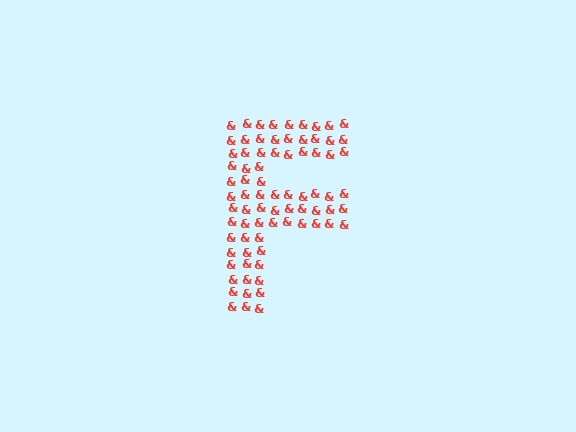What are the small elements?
The small elements are ampersands.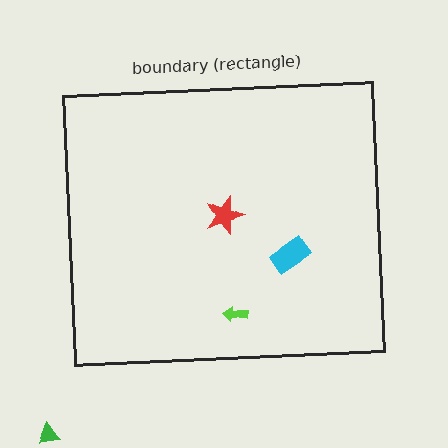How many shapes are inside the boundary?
3 inside, 1 outside.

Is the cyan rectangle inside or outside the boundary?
Inside.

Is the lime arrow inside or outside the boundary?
Inside.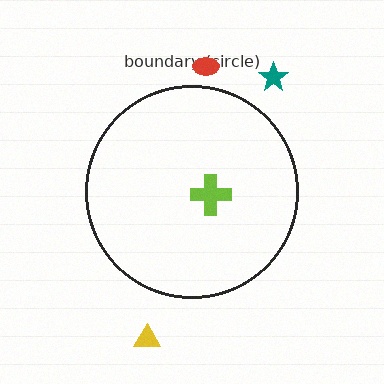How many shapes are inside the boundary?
1 inside, 3 outside.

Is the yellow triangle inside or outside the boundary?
Outside.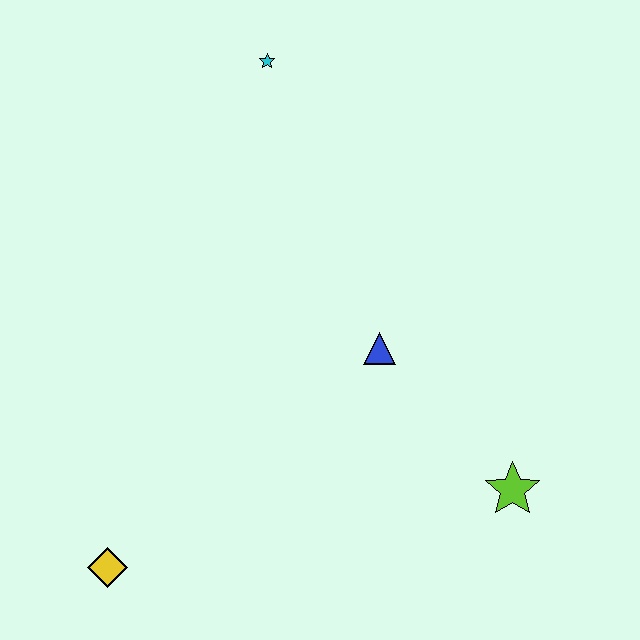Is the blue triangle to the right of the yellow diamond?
Yes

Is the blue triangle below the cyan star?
Yes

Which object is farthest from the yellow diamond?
The cyan star is farthest from the yellow diamond.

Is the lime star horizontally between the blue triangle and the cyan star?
No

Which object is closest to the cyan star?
The blue triangle is closest to the cyan star.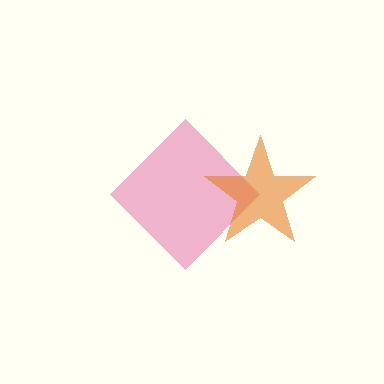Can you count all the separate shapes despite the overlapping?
Yes, there are 2 separate shapes.